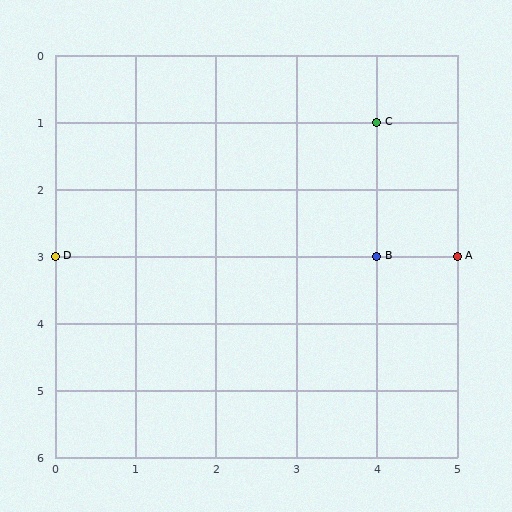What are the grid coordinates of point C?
Point C is at grid coordinates (4, 1).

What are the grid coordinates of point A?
Point A is at grid coordinates (5, 3).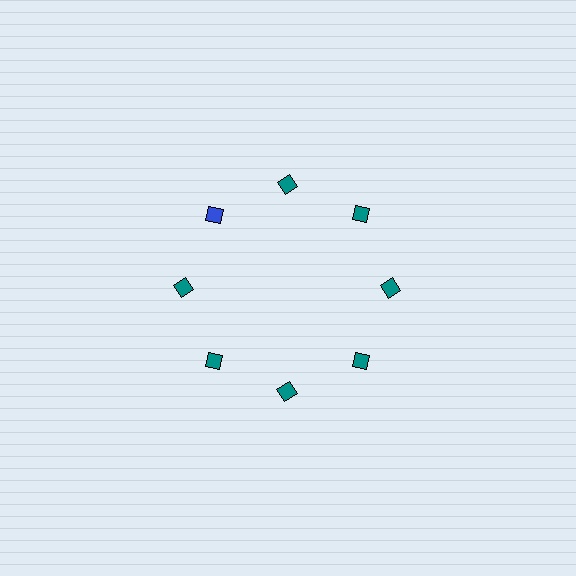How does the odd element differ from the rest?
It has a different color: blue instead of teal.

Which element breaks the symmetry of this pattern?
The blue diamond at roughly the 10 o'clock position breaks the symmetry. All other shapes are teal diamonds.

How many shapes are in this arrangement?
There are 8 shapes arranged in a ring pattern.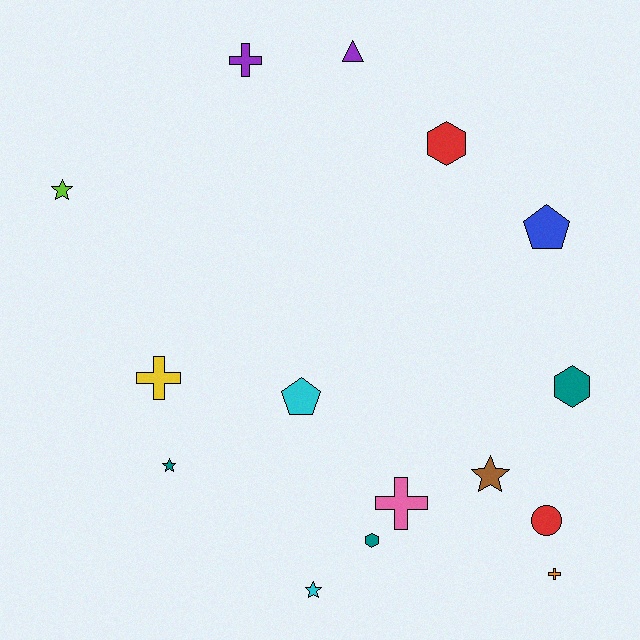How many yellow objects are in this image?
There is 1 yellow object.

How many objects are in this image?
There are 15 objects.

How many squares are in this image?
There are no squares.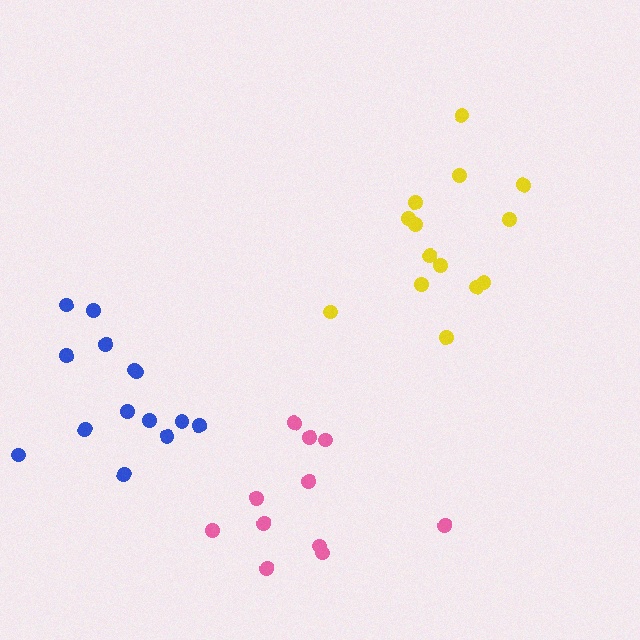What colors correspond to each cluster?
The clusters are colored: blue, pink, yellow.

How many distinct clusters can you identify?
There are 3 distinct clusters.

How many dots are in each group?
Group 1: 14 dots, Group 2: 11 dots, Group 3: 14 dots (39 total).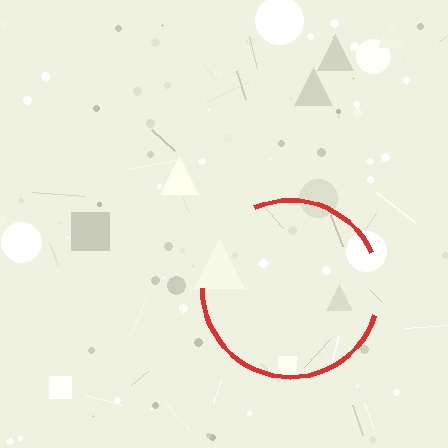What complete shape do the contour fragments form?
The contour fragments form a circle.